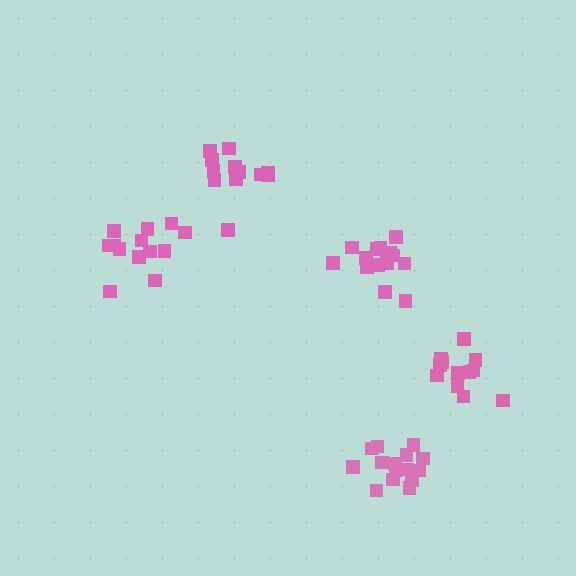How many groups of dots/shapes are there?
There are 5 groups.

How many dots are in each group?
Group 1: 15 dots, Group 2: 13 dots, Group 3: 14 dots, Group 4: 12 dots, Group 5: 12 dots (66 total).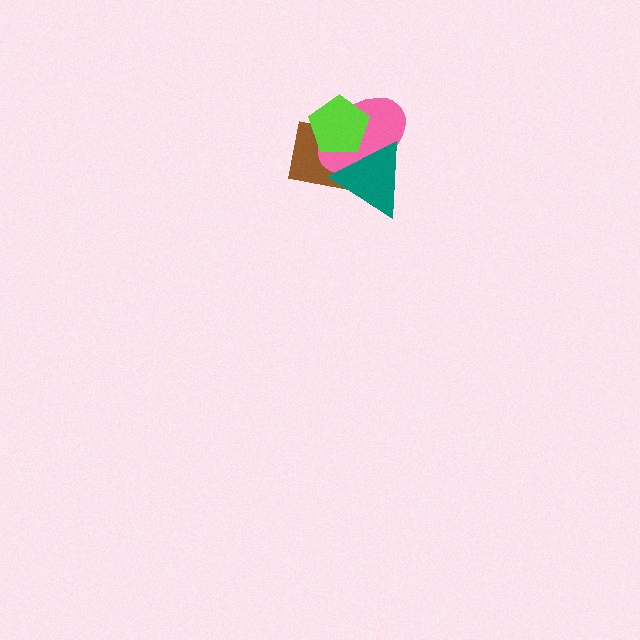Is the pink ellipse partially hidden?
Yes, it is partially covered by another shape.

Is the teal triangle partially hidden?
Yes, it is partially covered by another shape.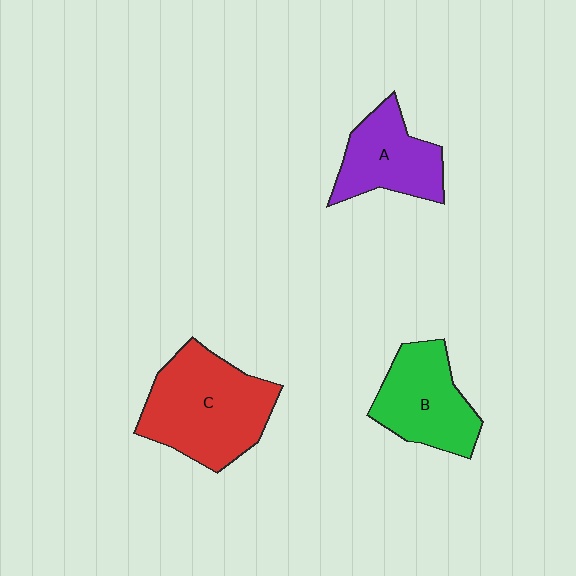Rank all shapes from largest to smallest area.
From largest to smallest: C (red), B (green), A (purple).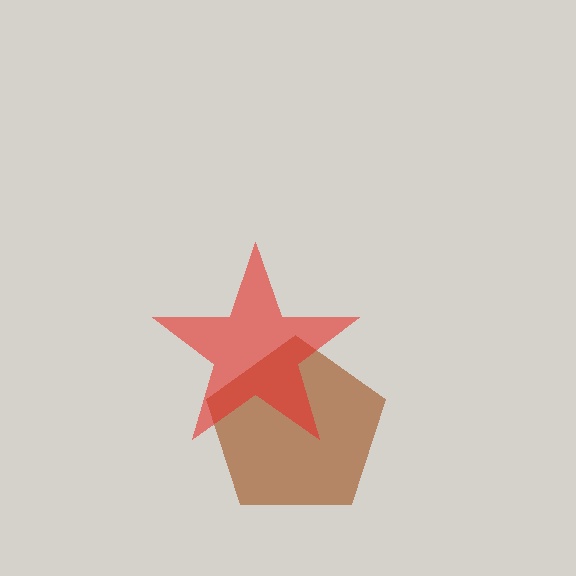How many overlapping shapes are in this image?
There are 2 overlapping shapes in the image.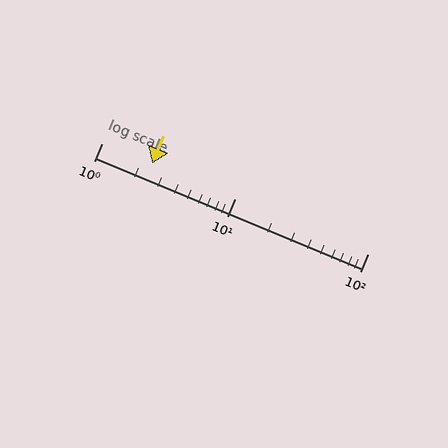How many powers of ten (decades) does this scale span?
The scale spans 2 decades, from 1 to 100.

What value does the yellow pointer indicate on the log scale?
The pointer indicates approximately 2.4.